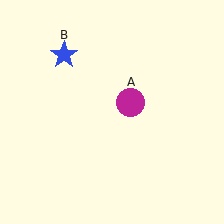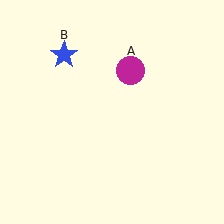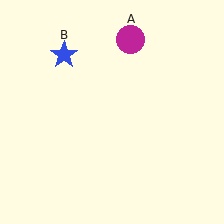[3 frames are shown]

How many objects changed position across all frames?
1 object changed position: magenta circle (object A).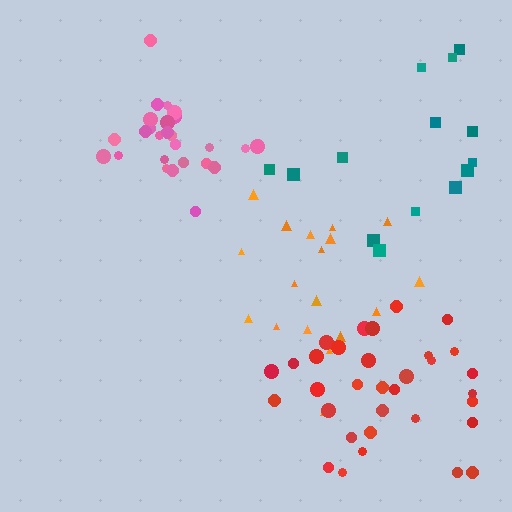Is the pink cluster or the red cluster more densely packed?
Pink.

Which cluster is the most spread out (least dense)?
Teal.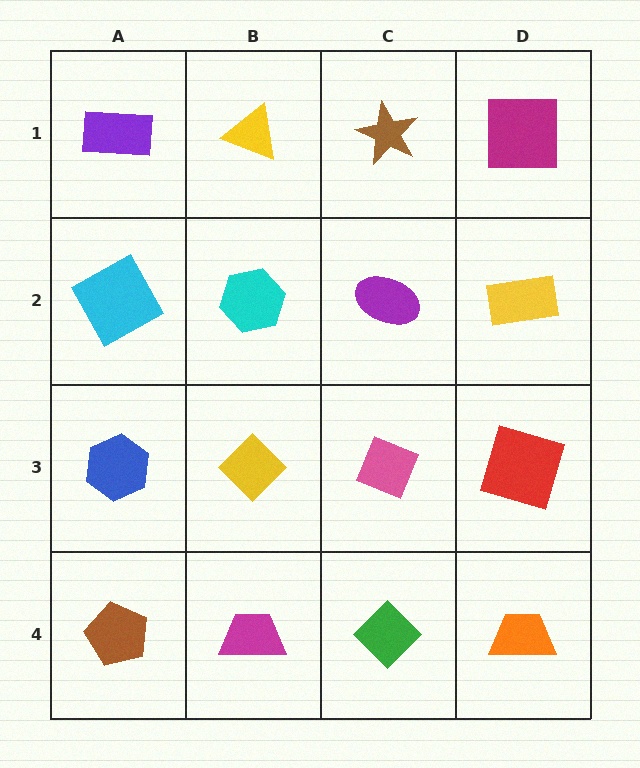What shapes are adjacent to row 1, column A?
A cyan square (row 2, column A), a yellow triangle (row 1, column B).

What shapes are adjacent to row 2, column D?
A magenta square (row 1, column D), a red square (row 3, column D), a purple ellipse (row 2, column C).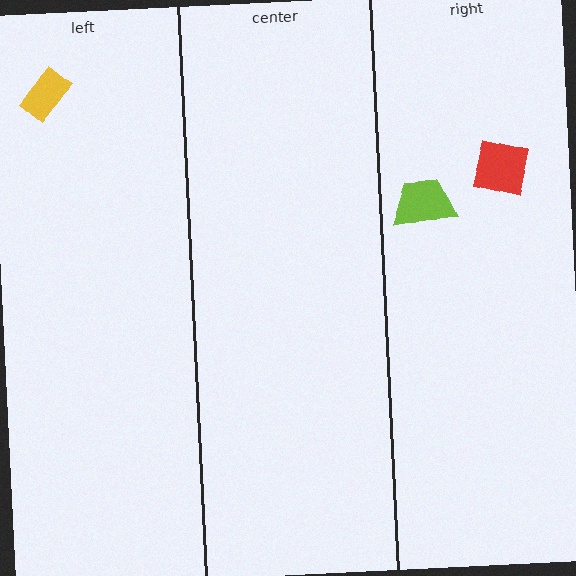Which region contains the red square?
The right region.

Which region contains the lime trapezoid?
The right region.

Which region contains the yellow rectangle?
The left region.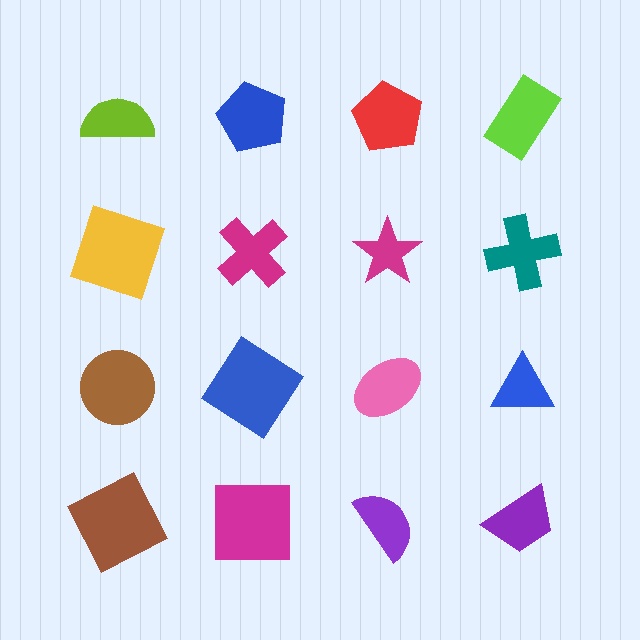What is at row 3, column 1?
A brown circle.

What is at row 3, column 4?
A blue triangle.